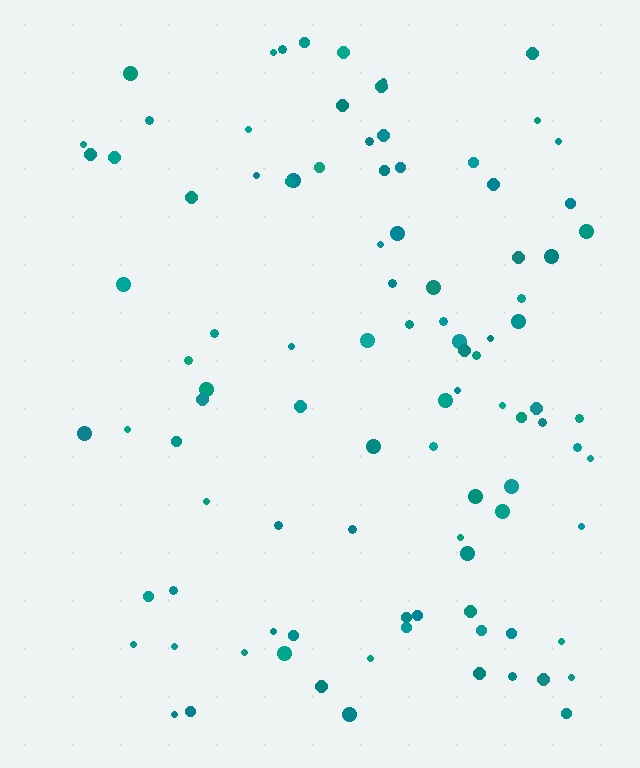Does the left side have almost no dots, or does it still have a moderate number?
Still a moderate number, just noticeably fewer than the right.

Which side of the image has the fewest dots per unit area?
The left.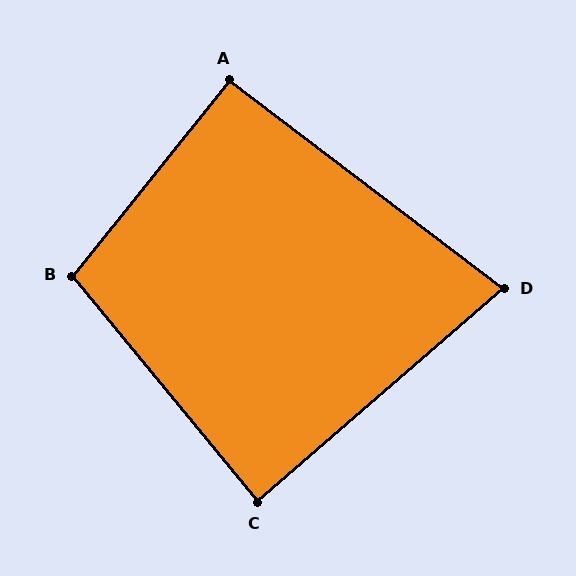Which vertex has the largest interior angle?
B, at approximately 102 degrees.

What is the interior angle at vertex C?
Approximately 89 degrees (approximately right).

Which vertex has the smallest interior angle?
D, at approximately 78 degrees.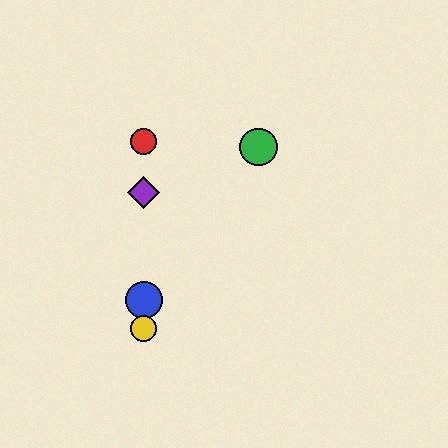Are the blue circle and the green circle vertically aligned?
No, the blue circle is at x≈144 and the green circle is at x≈259.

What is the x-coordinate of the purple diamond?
The purple diamond is at x≈144.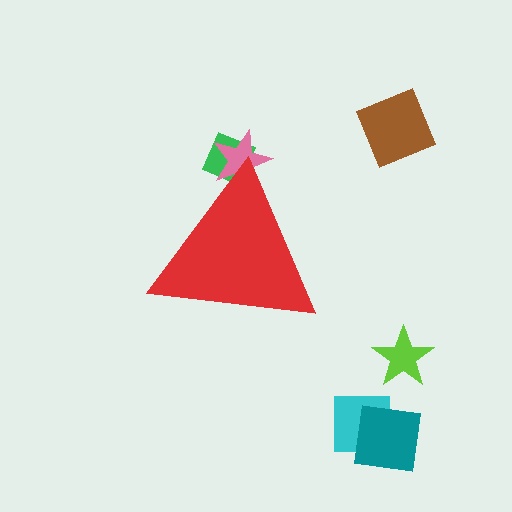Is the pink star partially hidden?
Yes, the pink star is partially hidden behind the red triangle.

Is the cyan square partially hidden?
No, the cyan square is fully visible.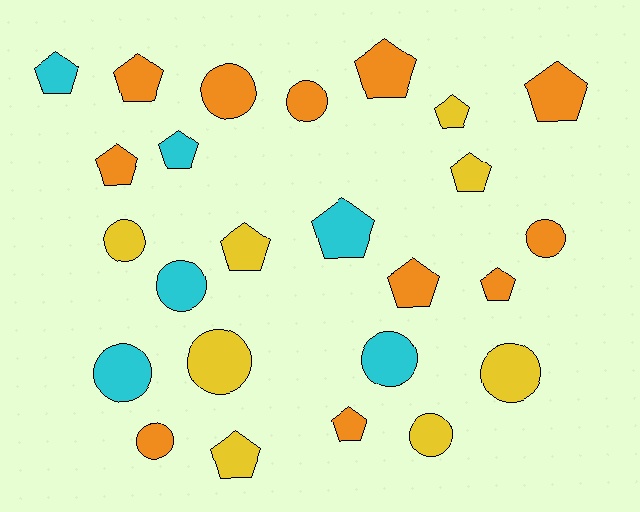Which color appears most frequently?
Orange, with 11 objects.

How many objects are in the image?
There are 25 objects.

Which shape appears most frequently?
Pentagon, with 14 objects.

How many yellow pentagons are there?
There are 4 yellow pentagons.